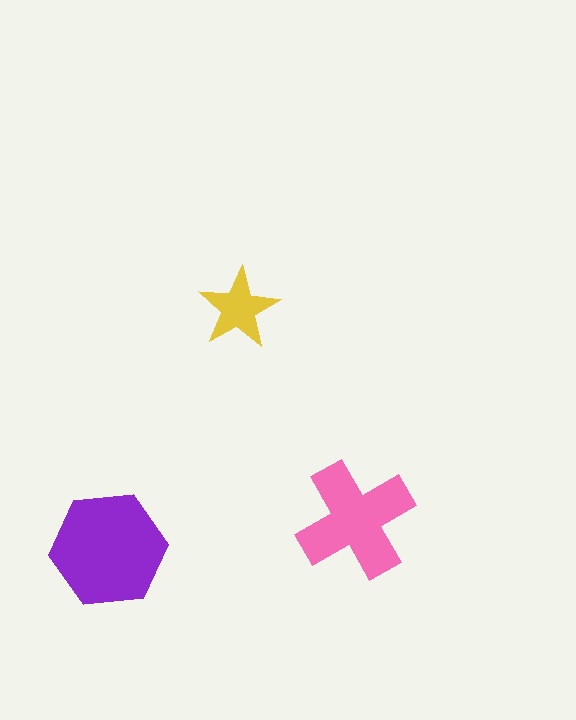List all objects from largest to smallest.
The purple hexagon, the pink cross, the yellow star.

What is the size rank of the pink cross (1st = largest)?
2nd.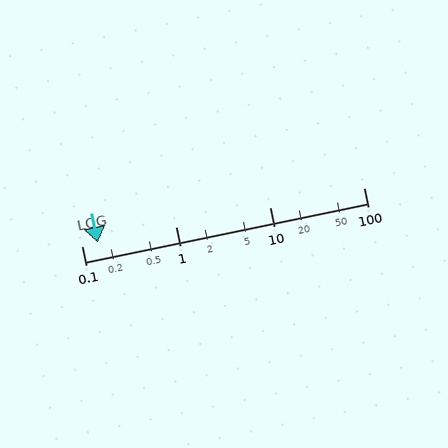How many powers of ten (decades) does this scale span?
The scale spans 3 decades, from 0.1 to 100.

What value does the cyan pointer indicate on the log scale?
The pointer indicates approximately 0.15.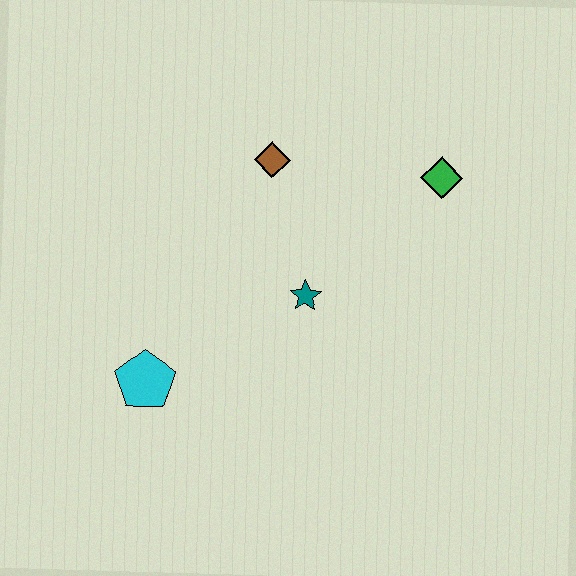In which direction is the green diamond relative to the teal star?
The green diamond is to the right of the teal star.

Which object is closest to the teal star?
The brown diamond is closest to the teal star.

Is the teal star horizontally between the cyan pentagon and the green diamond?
Yes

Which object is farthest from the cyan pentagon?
The green diamond is farthest from the cyan pentagon.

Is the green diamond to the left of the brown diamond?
No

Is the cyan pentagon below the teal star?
Yes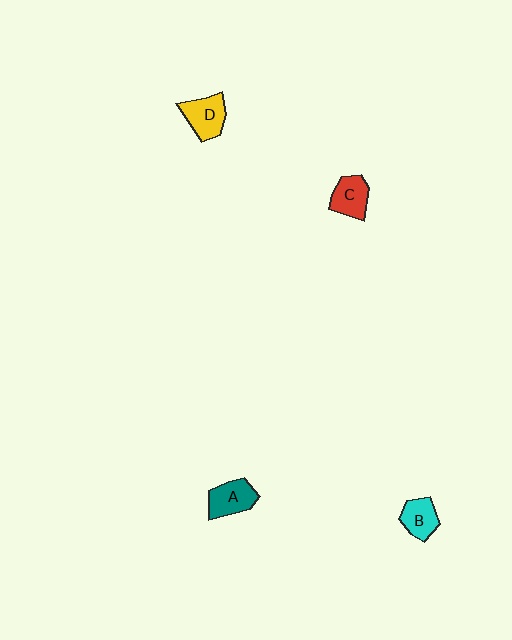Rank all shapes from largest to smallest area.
From largest to smallest: D (yellow), A (teal), C (red), B (cyan).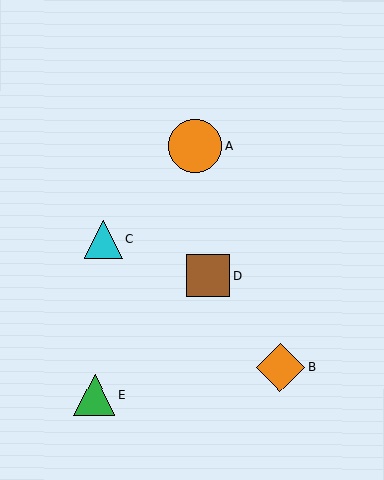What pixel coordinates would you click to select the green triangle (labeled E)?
Click at (95, 395) to select the green triangle E.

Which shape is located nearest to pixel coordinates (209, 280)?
The brown square (labeled D) at (208, 276) is nearest to that location.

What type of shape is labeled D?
Shape D is a brown square.